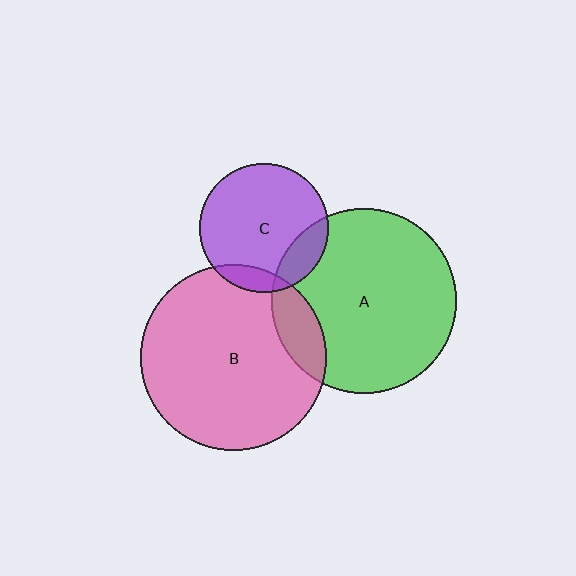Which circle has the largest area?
Circle B (pink).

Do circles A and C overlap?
Yes.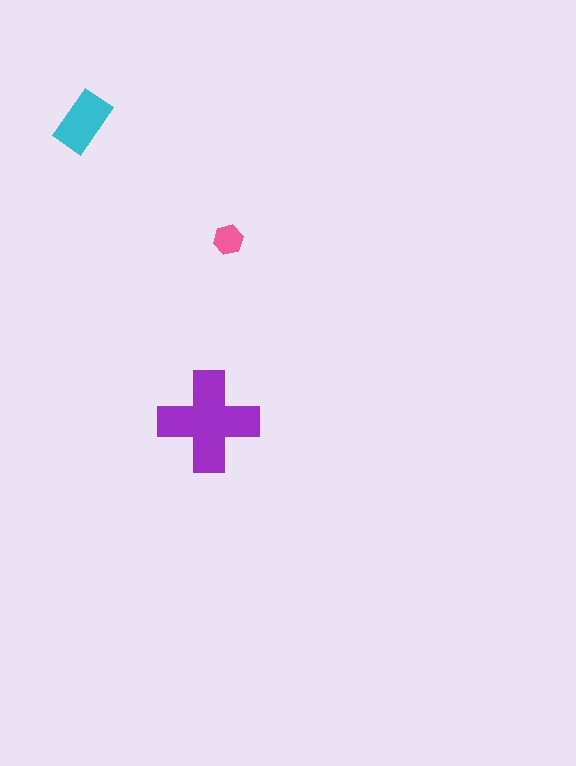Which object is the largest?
The purple cross.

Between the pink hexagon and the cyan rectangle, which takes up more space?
The cyan rectangle.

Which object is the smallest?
The pink hexagon.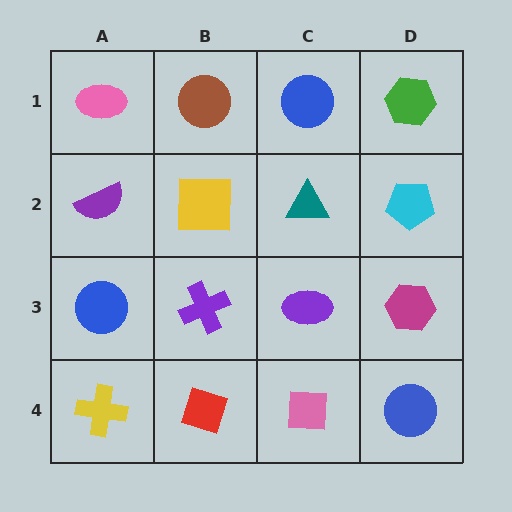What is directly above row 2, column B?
A brown circle.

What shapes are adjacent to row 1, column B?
A yellow square (row 2, column B), a pink ellipse (row 1, column A), a blue circle (row 1, column C).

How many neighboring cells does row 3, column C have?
4.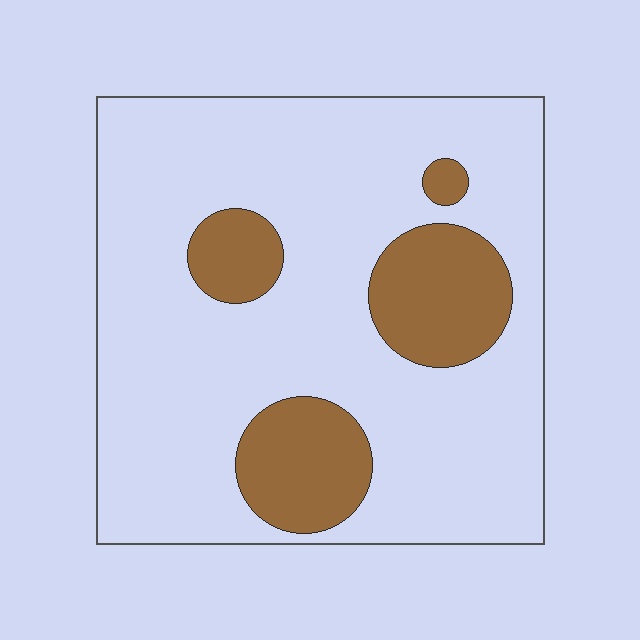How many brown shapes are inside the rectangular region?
4.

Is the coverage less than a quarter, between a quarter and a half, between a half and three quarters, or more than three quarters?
Less than a quarter.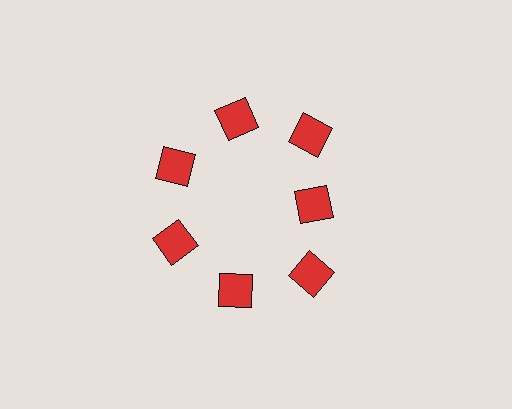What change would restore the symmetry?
The symmetry would be restored by moving it outward, back onto the ring so that all 7 squares sit at equal angles and equal distance from the center.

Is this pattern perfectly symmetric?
No. The 7 red squares are arranged in a ring, but one element near the 3 o'clock position is pulled inward toward the center, breaking the 7-fold rotational symmetry.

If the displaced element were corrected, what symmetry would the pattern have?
It would have 7-fold rotational symmetry — the pattern would map onto itself every 51 degrees.